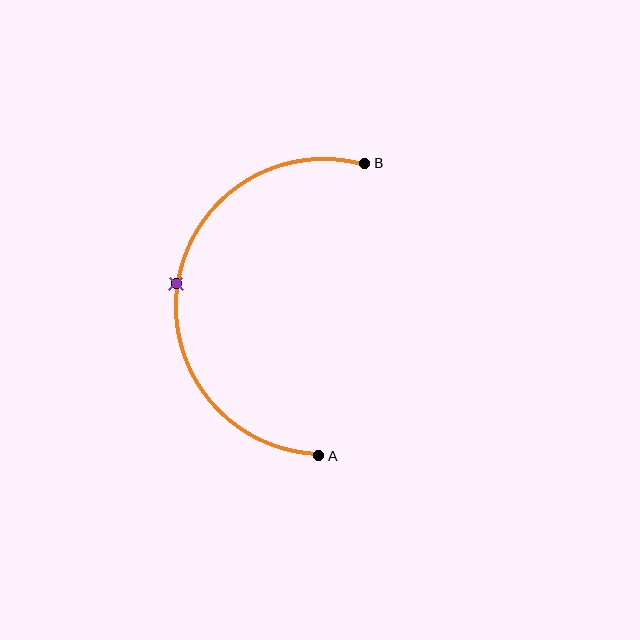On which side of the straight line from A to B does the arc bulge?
The arc bulges to the left of the straight line connecting A and B.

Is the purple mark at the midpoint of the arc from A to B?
Yes. The purple mark lies on the arc at equal arc-length from both A and B — it is the arc midpoint.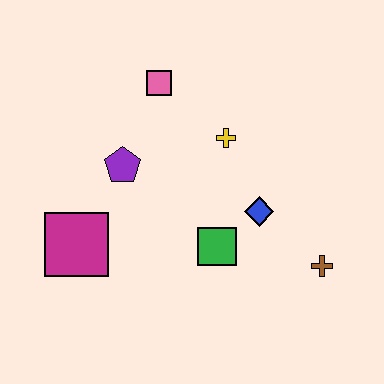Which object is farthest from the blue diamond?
The magenta square is farthest from the blue diamond.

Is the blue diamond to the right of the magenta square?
Yes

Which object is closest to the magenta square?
The purple pentagon is closest to the magenta square.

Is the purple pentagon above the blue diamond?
Yes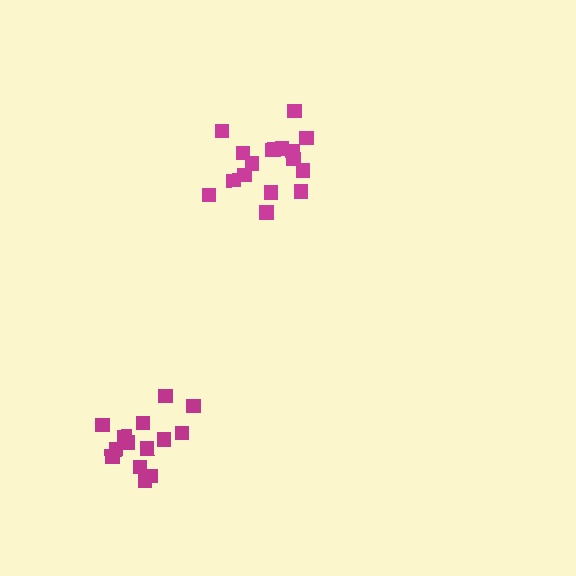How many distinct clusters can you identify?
There are 2 distinct clusters.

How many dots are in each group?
Group 1: 17 dots, Group 2: 14 dots (31 total).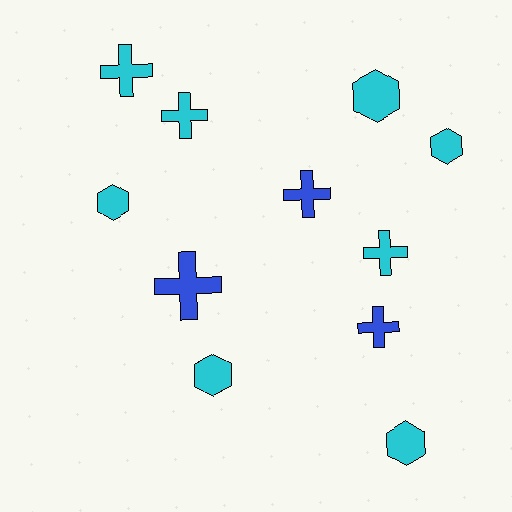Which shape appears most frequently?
Cross, with 6 objects.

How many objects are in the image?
There are 11 objects.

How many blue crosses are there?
There are 3 blue crosses.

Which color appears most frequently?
Cyan, with 8 objects.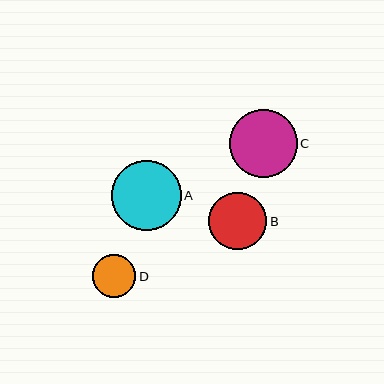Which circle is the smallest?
Circle D is the smallest with a size of approximately 43 pixels.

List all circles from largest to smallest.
From largest to smallest: A, C, B, D.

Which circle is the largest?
Circle A is the largest with a size of approximately 69 pixels.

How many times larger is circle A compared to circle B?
Circle A is approximately 1.2 times the size of circle B.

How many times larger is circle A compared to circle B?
Circle A is approximately 1.2 times the size of circle B.